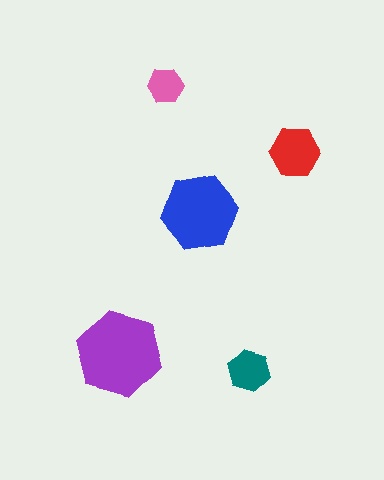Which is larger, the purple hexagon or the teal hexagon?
The purple one.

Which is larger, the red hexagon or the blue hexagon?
The blue one.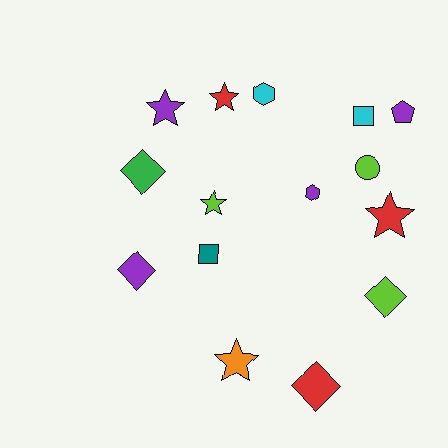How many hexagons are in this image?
There are 2 hexagons.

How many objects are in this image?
There are 15 objects.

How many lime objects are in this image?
There are 3 lime objects.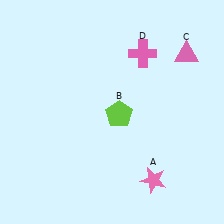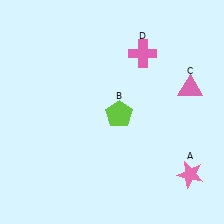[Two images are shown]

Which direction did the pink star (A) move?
The pink star (A) moved right.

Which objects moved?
The objects that moved are: the pink star (A), the pink triangle (C).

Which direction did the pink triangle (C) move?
The pink triangle (C) moved down.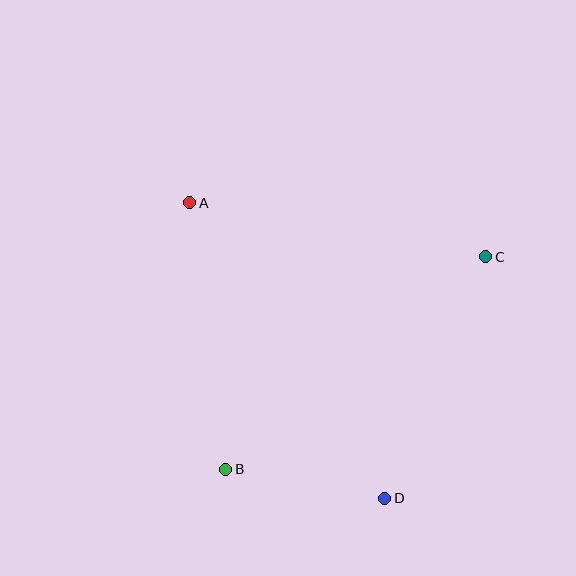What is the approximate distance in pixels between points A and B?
The distance between A and B is approximately 269 pixels.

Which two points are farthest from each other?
Points A and D are farthest from each other.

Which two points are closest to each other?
Points B and D are closest to each other.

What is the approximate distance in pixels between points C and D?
The distance between C and D is approximately 262 pixels.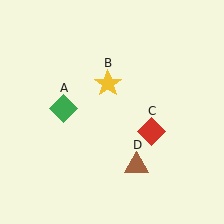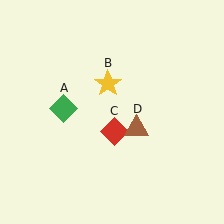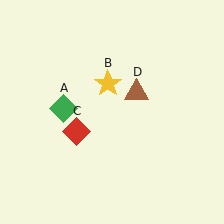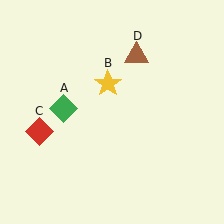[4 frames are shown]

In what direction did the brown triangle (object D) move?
The brown triangle (object D) moved up.